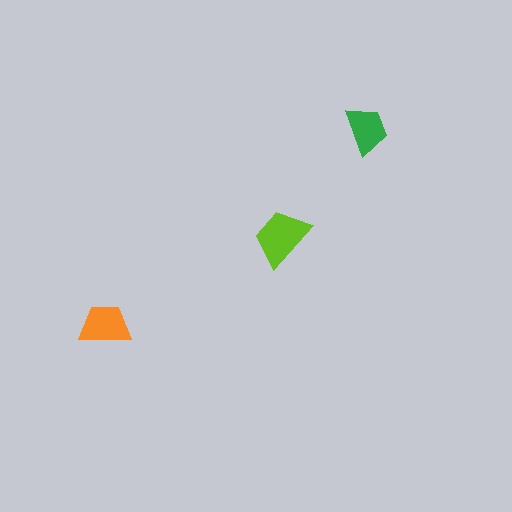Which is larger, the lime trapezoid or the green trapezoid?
The lime one.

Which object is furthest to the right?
The green trapezoid is rightmost.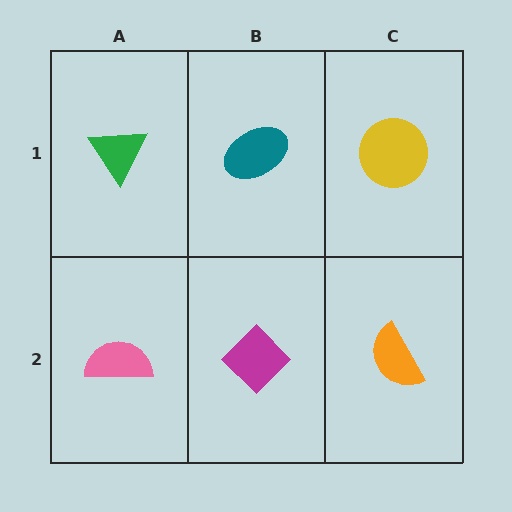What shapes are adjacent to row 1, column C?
An orange semicircle (row 2, column C), a teal ellipse (row 1, column B).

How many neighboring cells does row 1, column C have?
2.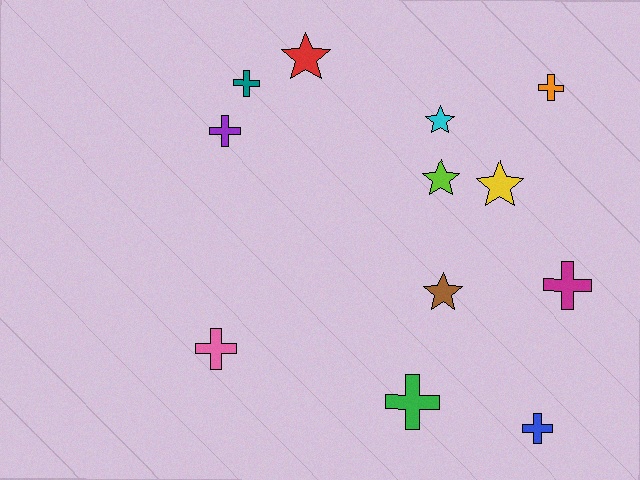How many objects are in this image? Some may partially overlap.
There are 12 objects.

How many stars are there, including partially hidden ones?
There are 5 stars.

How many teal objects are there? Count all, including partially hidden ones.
There is 1 teal object.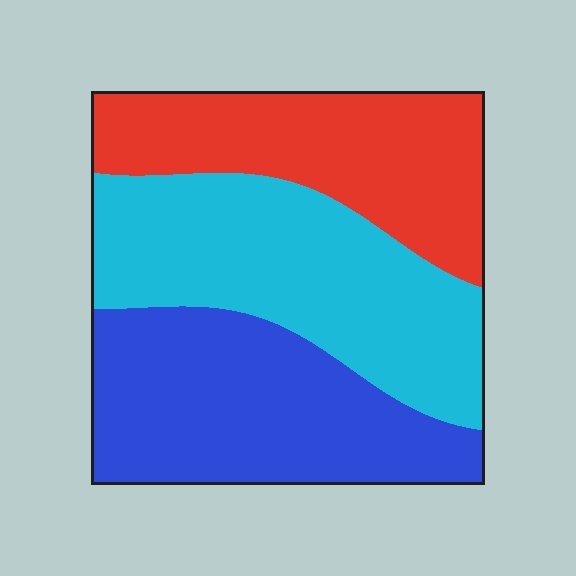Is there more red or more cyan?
Cyan.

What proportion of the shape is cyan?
Cyan covers roughly 35% of the shape.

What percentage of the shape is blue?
Blue covers roughly 35% of the shape.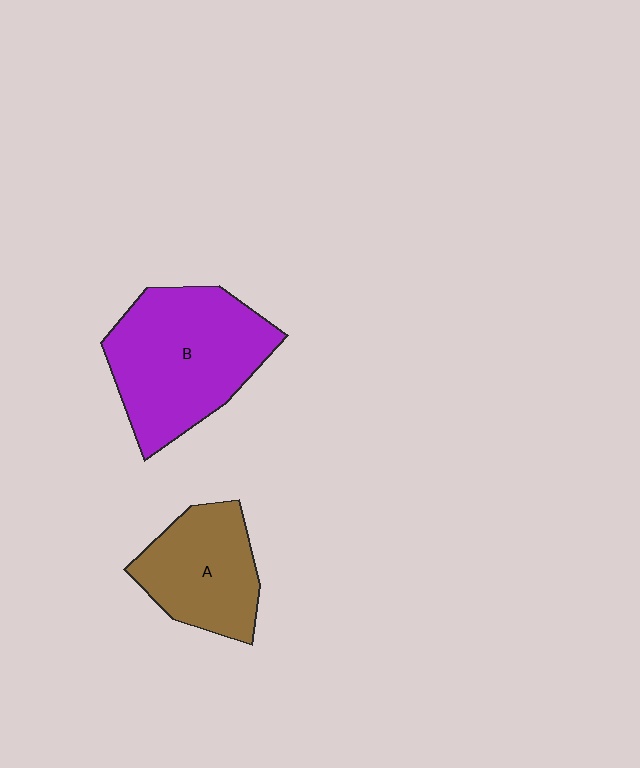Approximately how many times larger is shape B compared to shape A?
Approximately 1.5 times.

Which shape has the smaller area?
Shape A (brown).